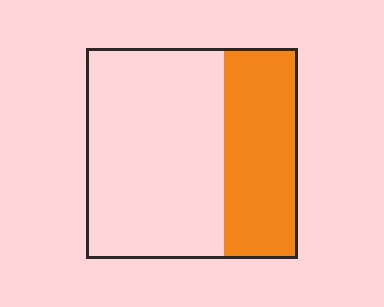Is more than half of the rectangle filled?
No.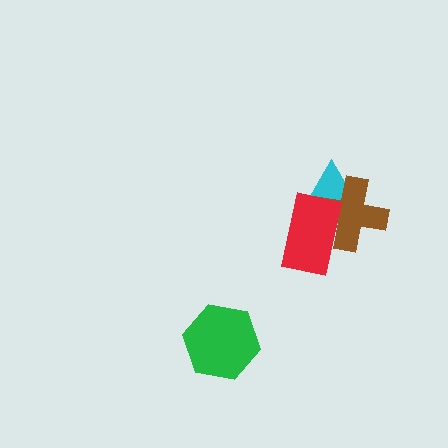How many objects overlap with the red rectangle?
2 objects overlap with the red rectangle.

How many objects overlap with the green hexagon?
0 objects overlap with the green hexagon.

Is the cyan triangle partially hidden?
Yes, it is partially covered by another shape.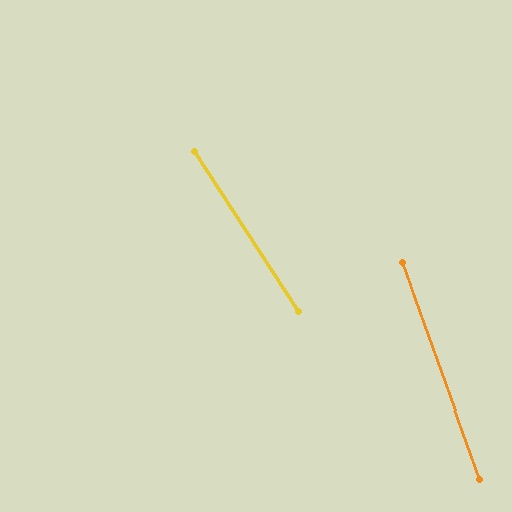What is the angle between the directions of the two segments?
Approximately 13 degrees.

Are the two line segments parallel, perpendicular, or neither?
Neither parallel nor perpendicular — they differ by about 13°.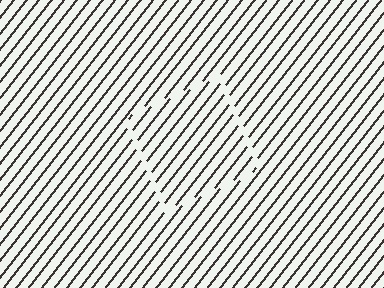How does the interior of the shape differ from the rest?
The interior of the shape contains the same grating, shifted by half a period — the contour is defined by the phase discontinuity where line-ends from the inner and outer gratings abut.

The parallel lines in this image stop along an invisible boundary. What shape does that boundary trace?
An illusory square. The interior of the shape contains the same grating, shifted by half a period — the contour is defined by the phase discontinuity where line-ends from the inner and outer gratings abut.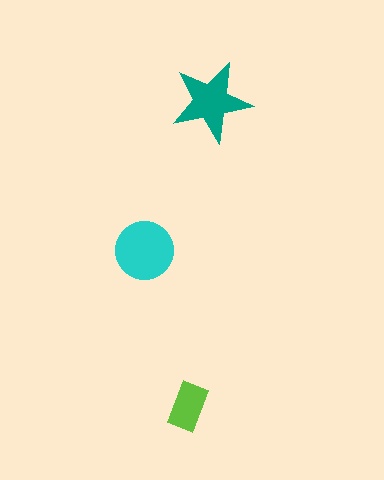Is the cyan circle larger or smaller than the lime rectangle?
Larger.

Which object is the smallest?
The lime rectangle.